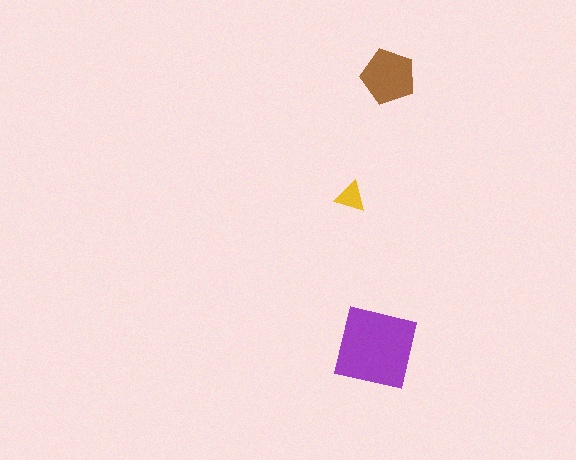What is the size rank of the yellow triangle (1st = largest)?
3rd.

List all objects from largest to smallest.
The purple square, the brown pentagon, the yellow triangle.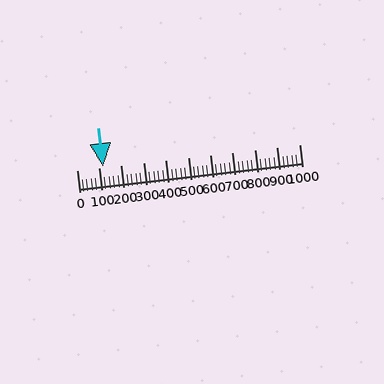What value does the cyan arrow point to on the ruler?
The cyan arrow points to approximately 120.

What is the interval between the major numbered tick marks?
The major tick marks are spaced 100 units apart.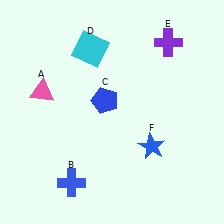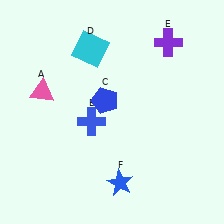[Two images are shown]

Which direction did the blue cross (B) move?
The blue cross (B) moved up.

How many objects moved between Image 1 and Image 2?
2 objects moved between the two images.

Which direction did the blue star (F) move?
The blue star (F) moved down.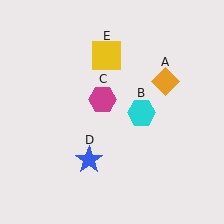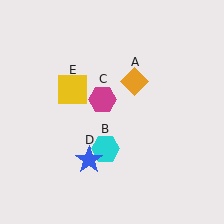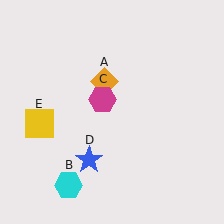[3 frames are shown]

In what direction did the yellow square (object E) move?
The yellow square (object E) moved down and to the left.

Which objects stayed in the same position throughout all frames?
Magenta hexagon (object C) and blue star (object D) remained stationary.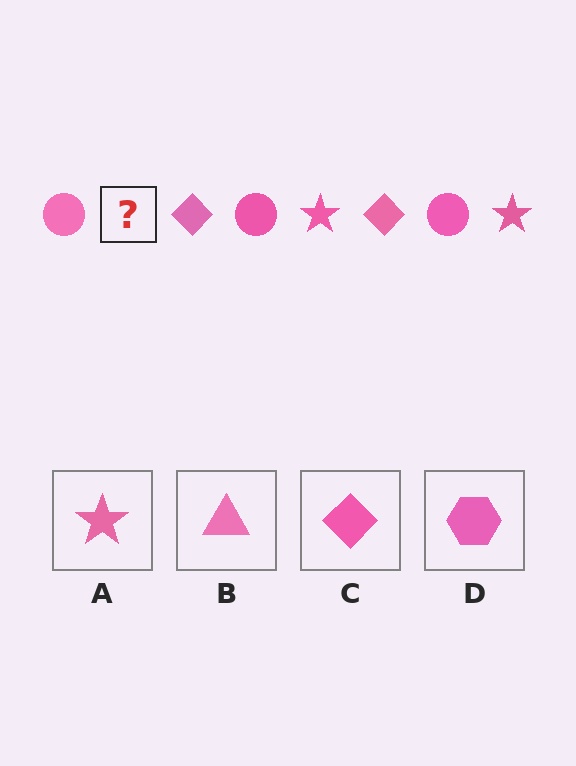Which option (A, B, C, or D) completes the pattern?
A.